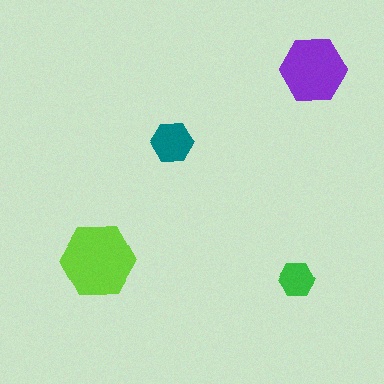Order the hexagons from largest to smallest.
the lime one, the purple one, the teal one, the green one.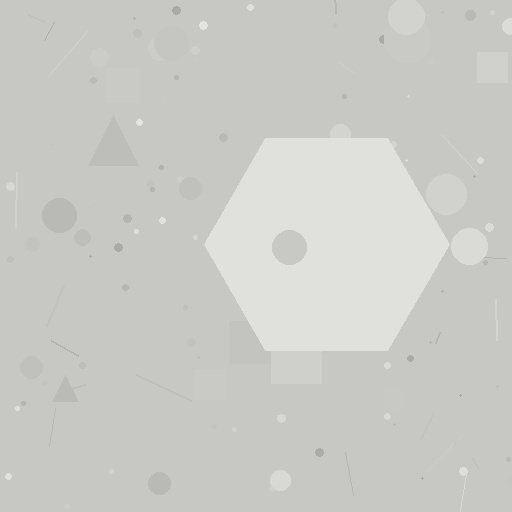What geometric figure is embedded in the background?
A hexagon is embedded in the background.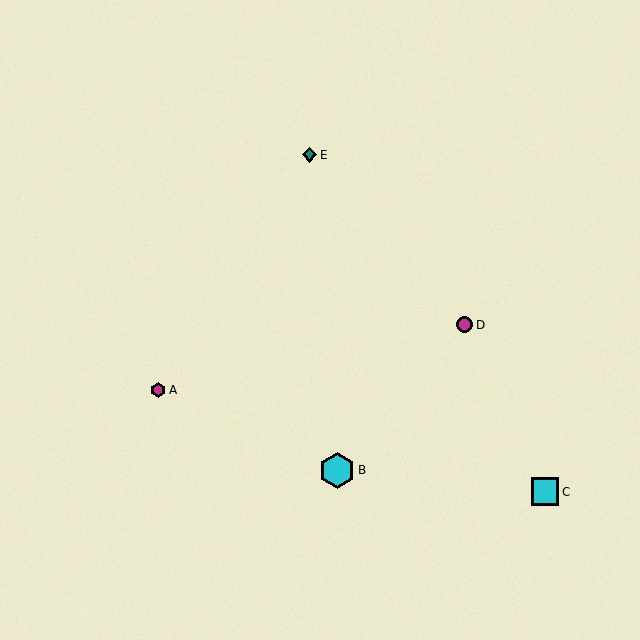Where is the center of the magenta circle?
The center of the magenta circle is at (465, 325).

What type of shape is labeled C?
Shape C is a cyan square.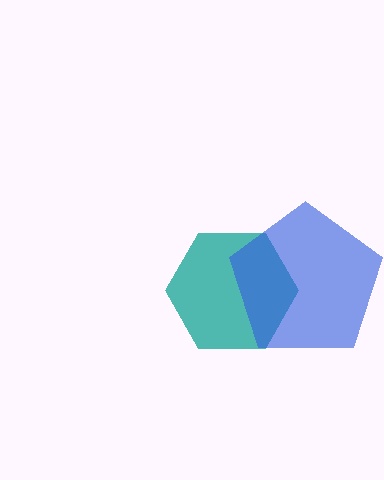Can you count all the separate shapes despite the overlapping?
Yes, there are 2 separate shapes.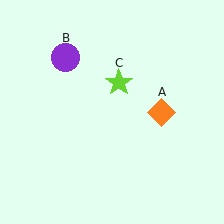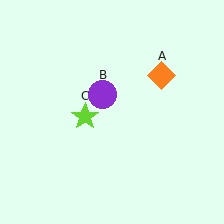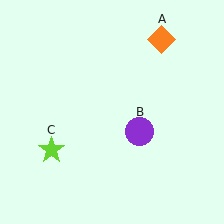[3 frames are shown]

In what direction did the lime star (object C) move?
The lime star (object C) moved down and to the left.